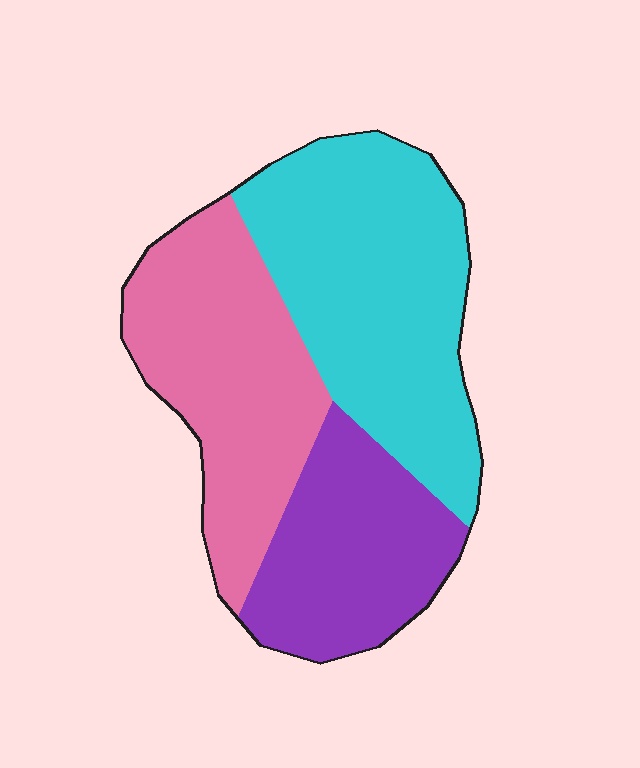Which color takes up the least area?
Purple, at roughly 25%.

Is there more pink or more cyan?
Cyan.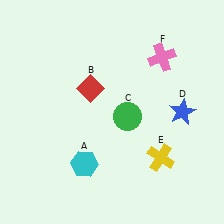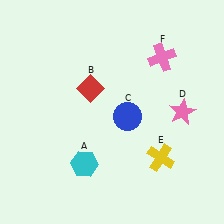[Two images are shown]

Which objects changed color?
C changed from green to blue. D changed from blue to pink.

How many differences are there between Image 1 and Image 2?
There are 2 differences between the two images.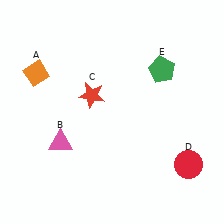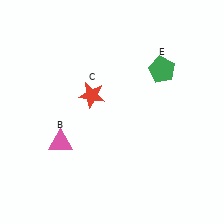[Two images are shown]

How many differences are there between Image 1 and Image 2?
There are 2 differences between the two images.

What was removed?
The red circle (D), the orange diamond (A) were removed in Image 2.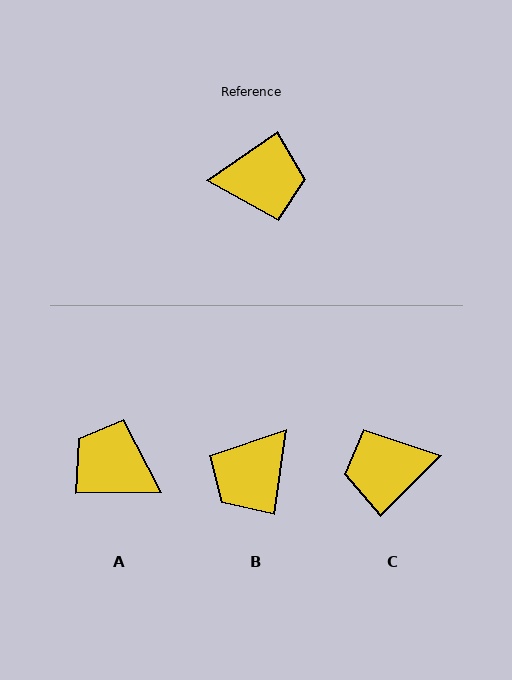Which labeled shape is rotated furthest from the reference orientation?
C, about 170 degrees away.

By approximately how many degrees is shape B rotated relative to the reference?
Approximately 133 degrees clockwise.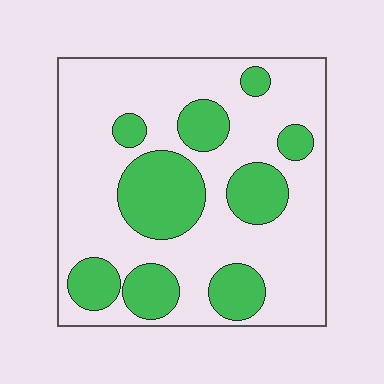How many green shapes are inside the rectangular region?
9.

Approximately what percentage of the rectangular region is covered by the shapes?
Approximately 30%.